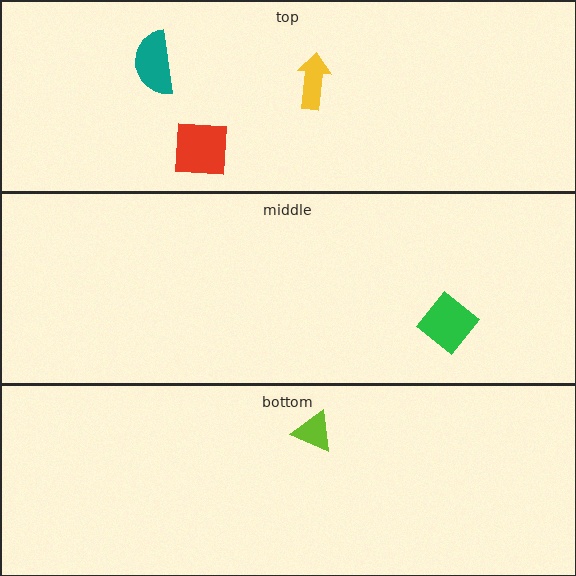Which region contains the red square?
The top region.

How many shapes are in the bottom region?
1.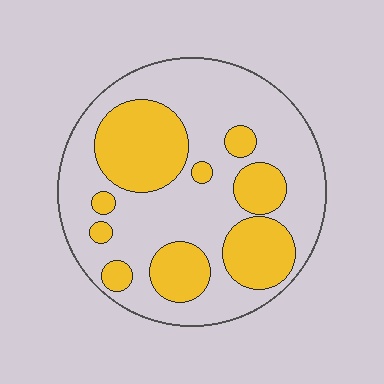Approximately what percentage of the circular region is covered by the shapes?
Approximately 35%.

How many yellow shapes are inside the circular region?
9.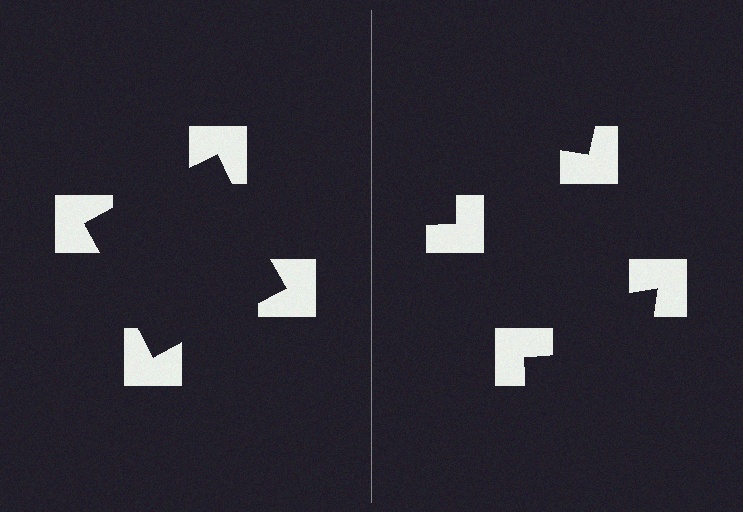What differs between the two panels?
The notched squares are positioned identically on both sides; only the wedge orientations differ. On the left they align to a square; on the right they are misaligned.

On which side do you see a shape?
An illusory square appears on the left side. On the right side the wedge cuts are rotated, so no coherent shape forms.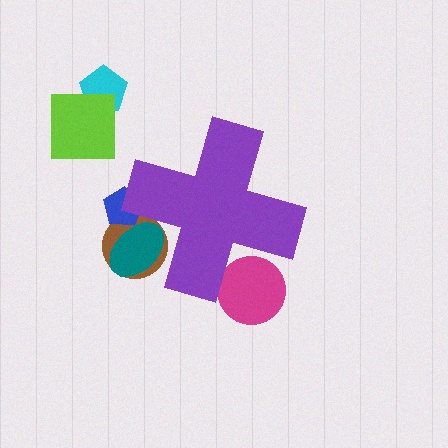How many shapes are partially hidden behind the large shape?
4 shapes are partially hidden.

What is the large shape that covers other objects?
A purple cross.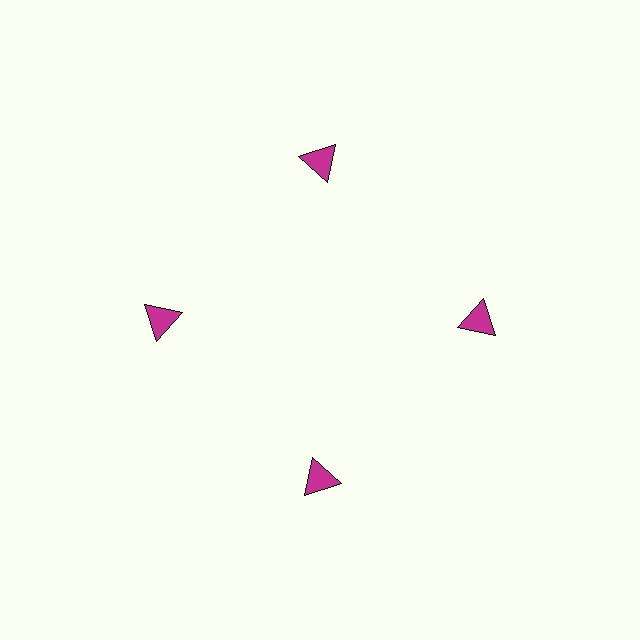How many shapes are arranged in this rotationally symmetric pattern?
There are 4 shapes, arranged in 4 groups of 1.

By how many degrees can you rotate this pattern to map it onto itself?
The pattern maps onto itself every 90 degrees of rotation.